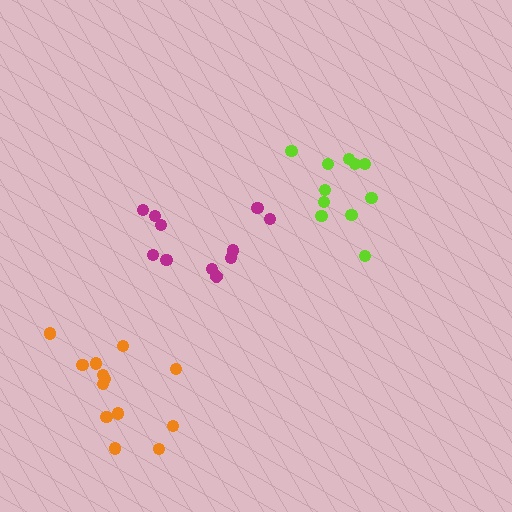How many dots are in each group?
Group 1: 11 dots, Group 2: 13 dots, Group 3: 11 dots (35 total).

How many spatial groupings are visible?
There are 3 spatial groupings.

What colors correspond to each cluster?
The clusters are colored: lime, orange, magenta.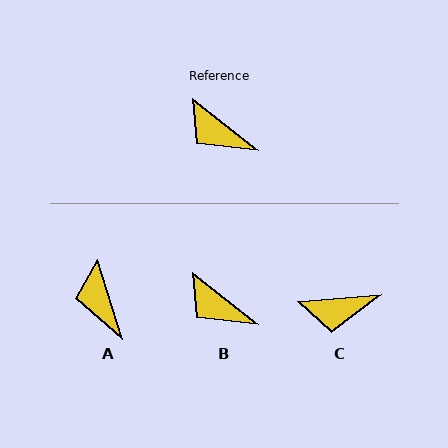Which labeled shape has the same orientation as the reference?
B.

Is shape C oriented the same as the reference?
No, it is off by about 43 degrees.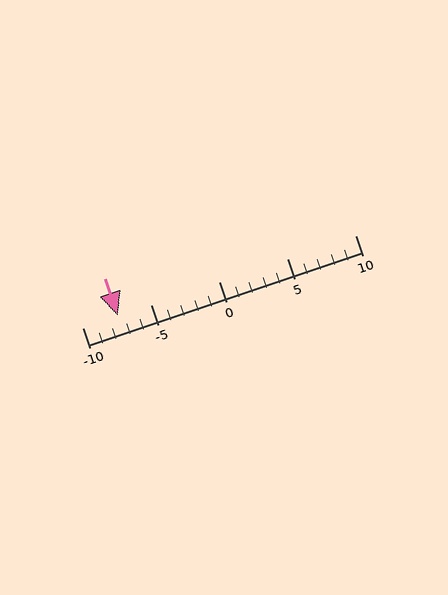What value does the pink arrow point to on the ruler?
The pink arrow points to approximately -7.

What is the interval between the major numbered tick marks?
The major tick marks are spaced 5 units apart.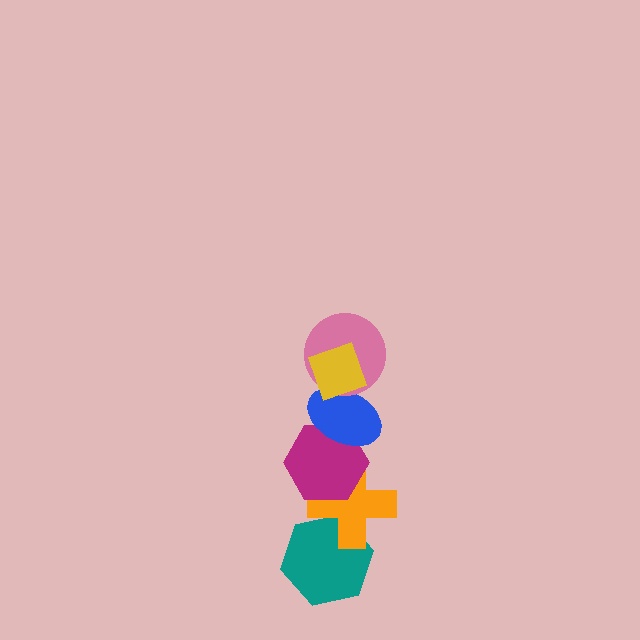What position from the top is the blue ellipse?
The blue ellipse is 3rd from the top.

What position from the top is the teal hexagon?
The teal hexagon is 6th from the top.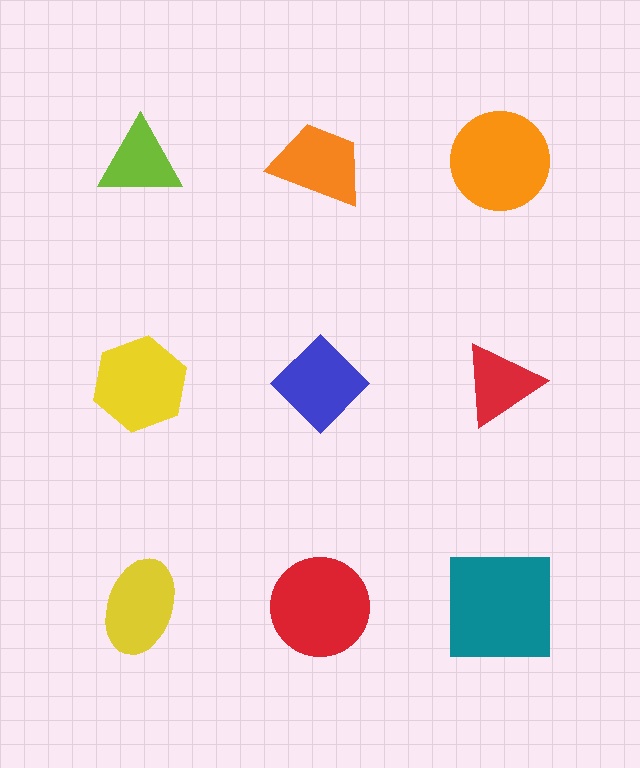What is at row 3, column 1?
A yellow ellipse.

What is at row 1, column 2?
An orange trapezoid.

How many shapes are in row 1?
3 shapes.